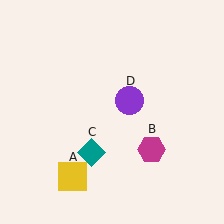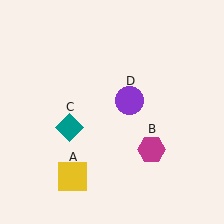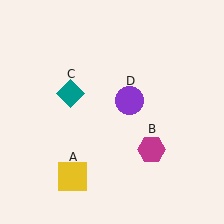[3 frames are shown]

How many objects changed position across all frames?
1 object changed position: teal diamond (object C).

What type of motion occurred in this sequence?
The teal diamond (object C) rotated clockwise around the center of the scene.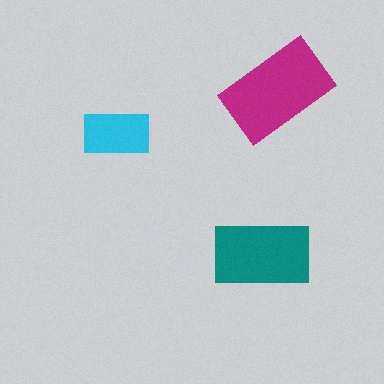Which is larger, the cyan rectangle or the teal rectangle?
The teal one.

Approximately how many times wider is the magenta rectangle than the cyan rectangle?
About 1.5 times wider.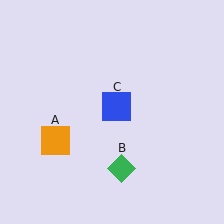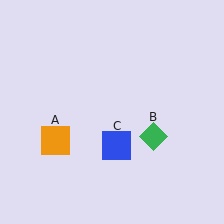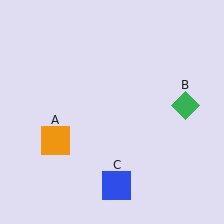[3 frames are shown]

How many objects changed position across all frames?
2 objects changed position: green diamond (object B), blue square (object C).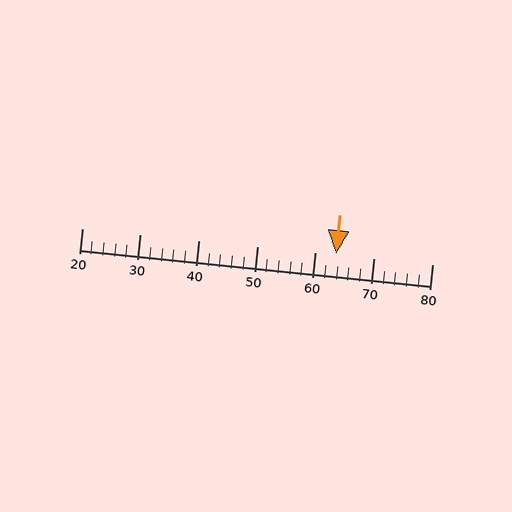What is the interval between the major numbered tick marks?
The major tick marks are spaced 10 units apart.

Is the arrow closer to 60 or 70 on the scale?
The arrow is closer to 60.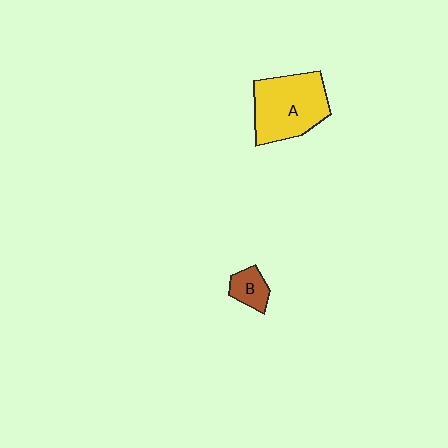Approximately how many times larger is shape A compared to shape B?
Approximately 3.4 times.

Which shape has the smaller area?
Shape B (brown).